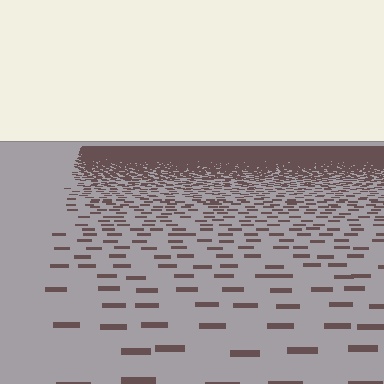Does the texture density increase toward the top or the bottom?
Density increases toward the top.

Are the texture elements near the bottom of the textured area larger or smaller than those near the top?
Larger. Near the bottom, elements are closer to the viewer and appear at a bigger on-screen size.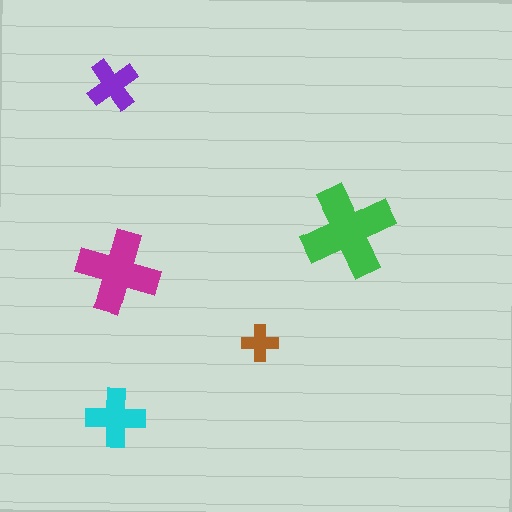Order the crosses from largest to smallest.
the green one, the magenta one, the cyan one, the purple one, the brown one.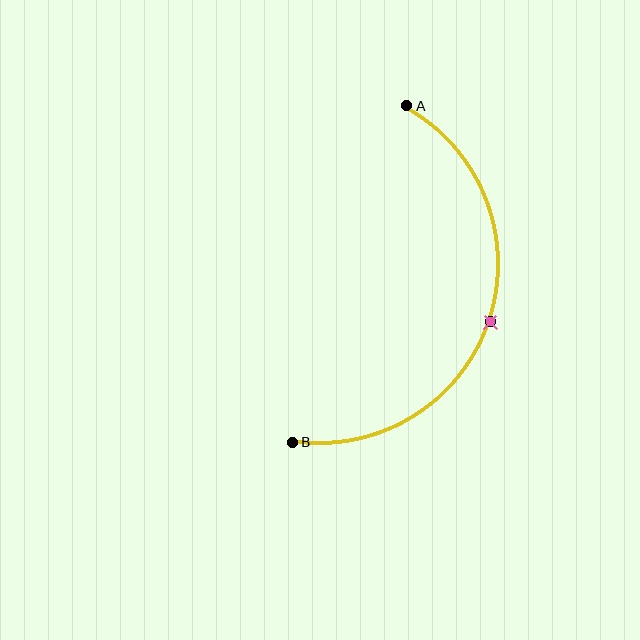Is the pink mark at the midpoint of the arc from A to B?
Yes. The pink mark lies on the arc at equal arc-length from both A and B — it is the arc midpoint.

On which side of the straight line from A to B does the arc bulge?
The arc bulges to the right of the straight line connecting A and B.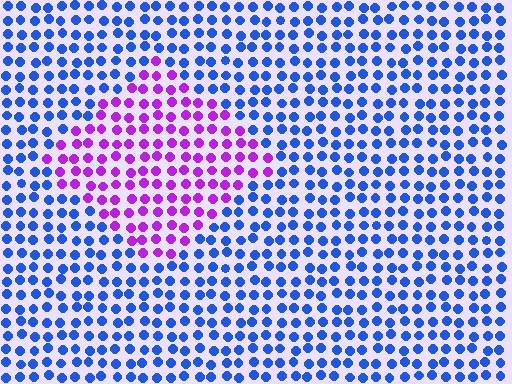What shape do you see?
I see a diamond.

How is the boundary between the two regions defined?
The boundary is defined purely by a slight shift in hue (about 66 degrees). Spacing, size, and orientation are identical on both sides.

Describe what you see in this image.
The image is filled with small blue elements in a uniform arrangement. A diamond-shaped region is visible where the elements are tinted to a slightly different hue, forming a subtle color boundary.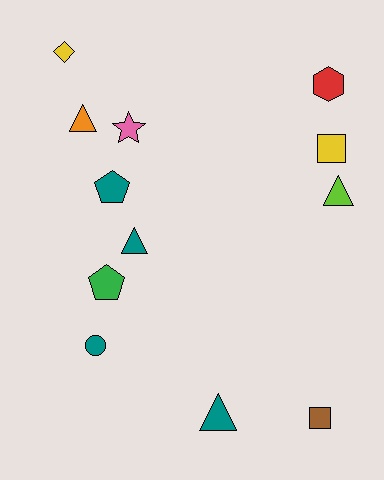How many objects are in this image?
There are 12 objects.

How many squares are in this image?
There are 2 squares.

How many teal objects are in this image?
There are 4 teal objects.